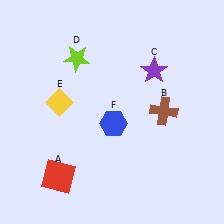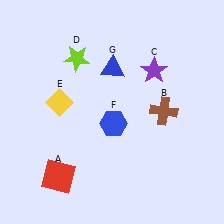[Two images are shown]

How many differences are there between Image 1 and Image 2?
There is 1 difference between the two images.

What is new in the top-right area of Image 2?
A blue triangle (G) was added in the top-right area of Image 2.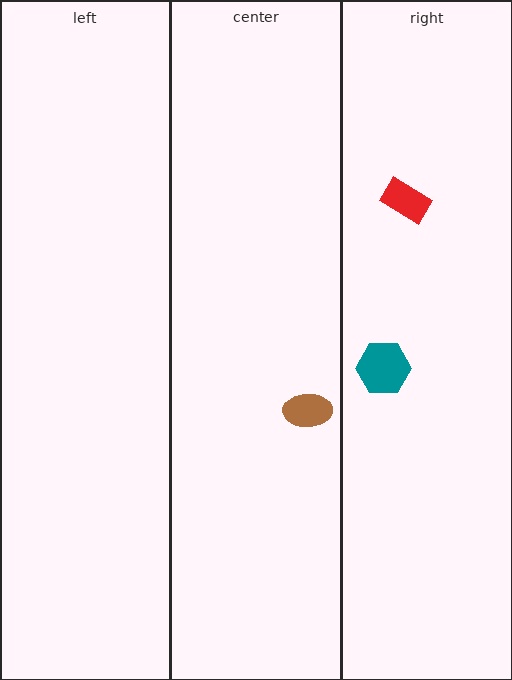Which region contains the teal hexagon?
The right region.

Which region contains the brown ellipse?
The center region.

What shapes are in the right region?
The teal hexagon, the red rectangle.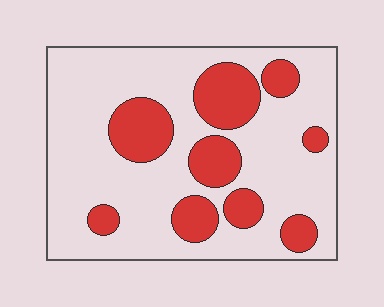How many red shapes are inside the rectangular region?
9.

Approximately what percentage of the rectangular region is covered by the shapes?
Approximately 25%.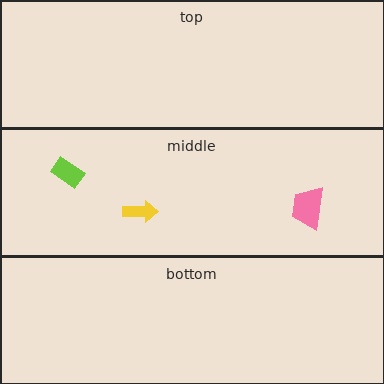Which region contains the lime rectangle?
The middle region.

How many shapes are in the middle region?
3.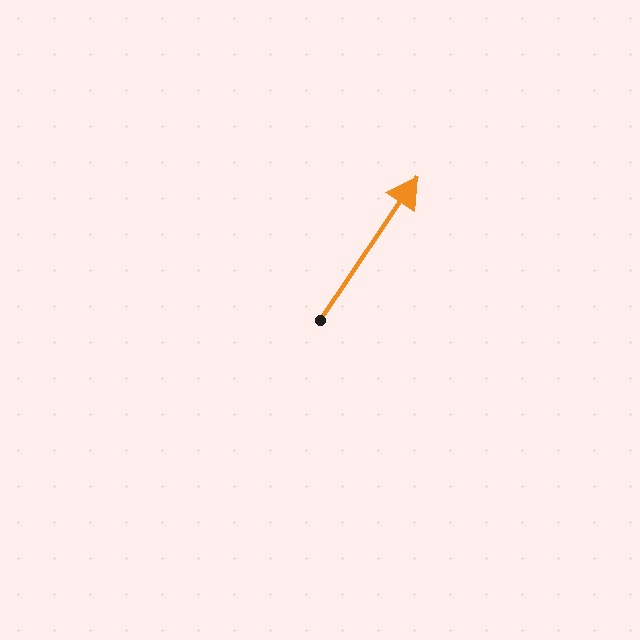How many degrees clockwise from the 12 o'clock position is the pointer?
Approximately 34 degrees.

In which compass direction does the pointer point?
Northeast.